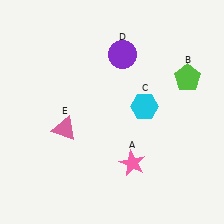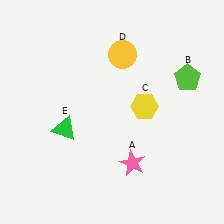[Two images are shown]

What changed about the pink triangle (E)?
In Image 1, E is pink. In Image 2, it changed to green.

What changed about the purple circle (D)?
In Image 1, D is purple. In Image 2, it changed to yellow.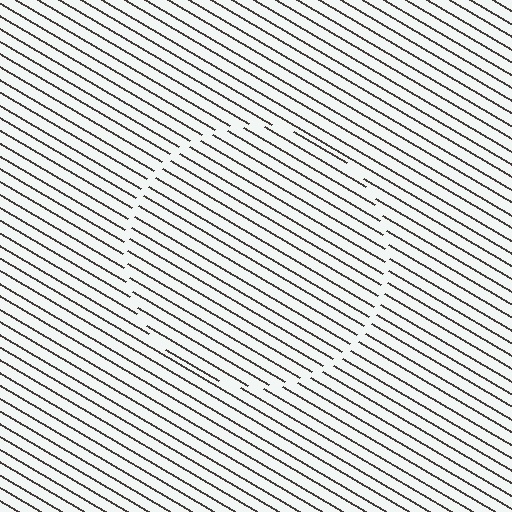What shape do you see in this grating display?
An illusory circle. The interior of the shape contains the same grating, shifted by half a period — the contour is defined by the phase discontinuity where line-ends from the inner and outer gratings abut.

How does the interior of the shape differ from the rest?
The interior of the shape contains the same grating, shifted by half a period — the contour is defined by the phase discontinuity where line-ends from the inner and outer gratings abut.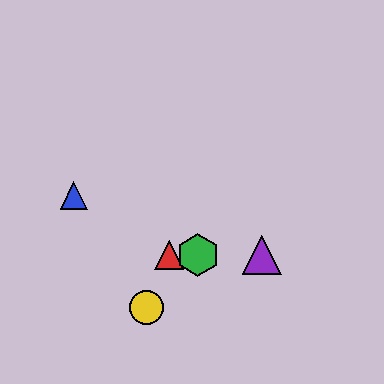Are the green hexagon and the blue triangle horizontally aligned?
No, the green hexagon is at y≈255 and the blue triangle is at y≈195.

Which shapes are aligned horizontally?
The red triangle, the green hexagon, the purple triangle are aligned horizontally.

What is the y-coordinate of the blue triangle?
The blue triangle is at y≈195.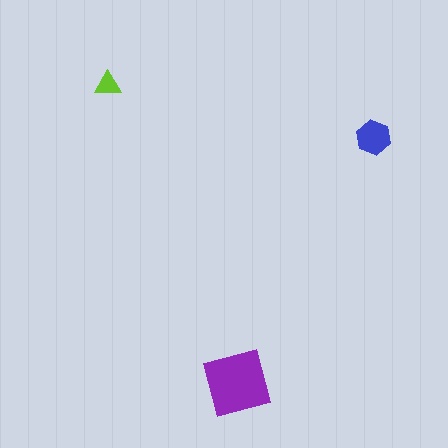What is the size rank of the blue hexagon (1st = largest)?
2nd.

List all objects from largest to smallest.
The purple square, the blue hexagon, the lime triangle.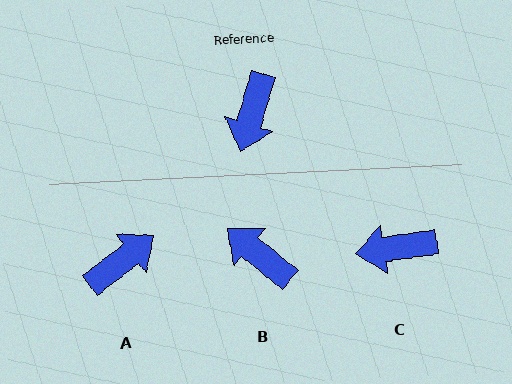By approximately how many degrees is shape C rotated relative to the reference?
Approximately 65 degrees clockwise.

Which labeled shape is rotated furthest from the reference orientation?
A, about 144 degrees away.